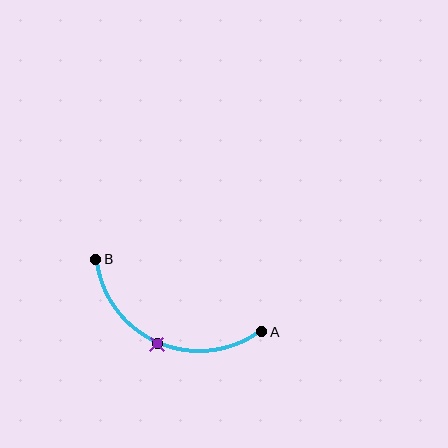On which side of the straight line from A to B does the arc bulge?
The arc bulges below the straight line connecting A and B.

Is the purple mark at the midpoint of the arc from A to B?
Yes. The purple mark lies on the arc at equal arc-length from both A and B — it is the arc midpoint.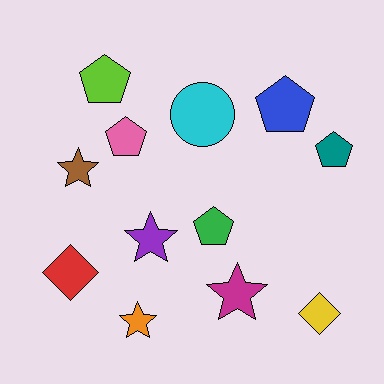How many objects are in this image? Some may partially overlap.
There are 12 objects.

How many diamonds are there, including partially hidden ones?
There are 2 diamonds.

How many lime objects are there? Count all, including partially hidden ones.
There is 1 lime object.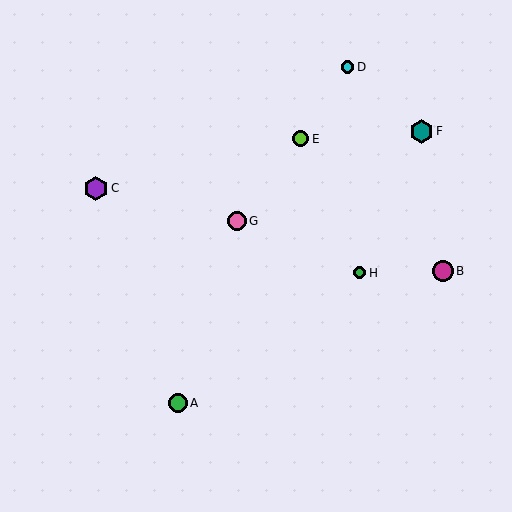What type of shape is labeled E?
Shape E is a lime circle.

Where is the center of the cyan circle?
The center of the cyan circle is at (347, 67).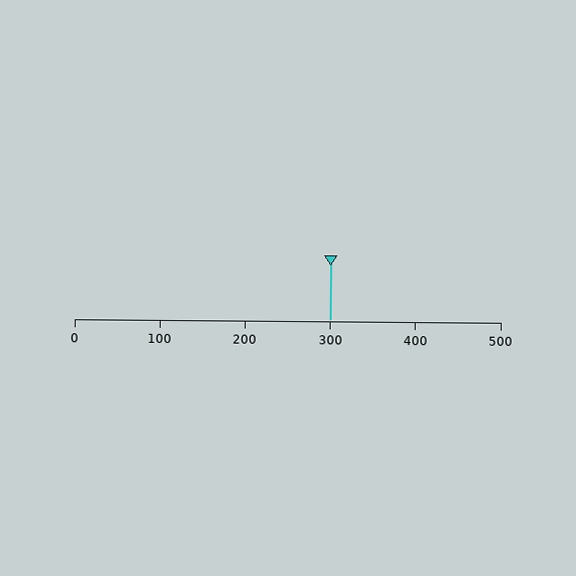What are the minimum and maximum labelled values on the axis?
The axis runs from 0 to 500.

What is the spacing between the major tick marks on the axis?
The major ticks are spaced 100 apart.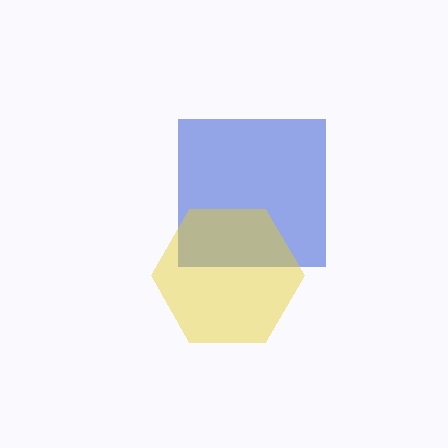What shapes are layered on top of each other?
The layered shapes are: a blue square, a yellow hexagon.